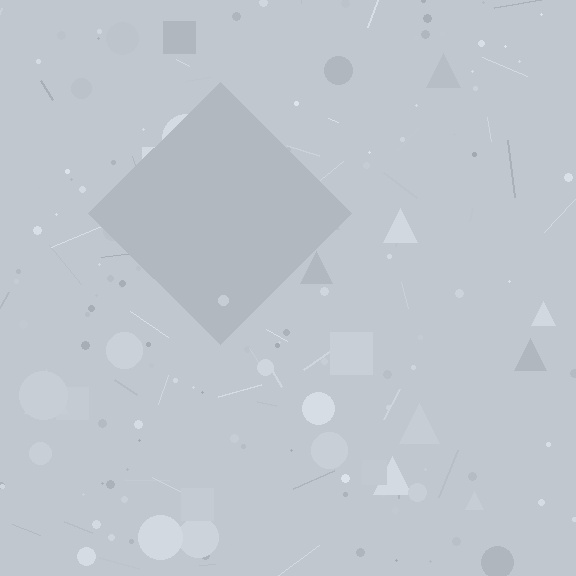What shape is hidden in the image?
A diamond is hidden in the image.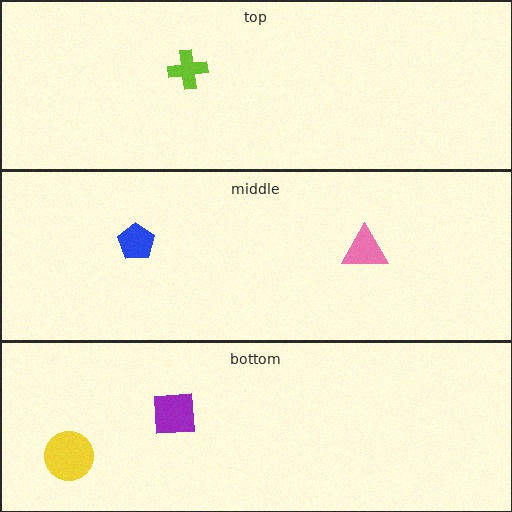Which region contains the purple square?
The bottom region.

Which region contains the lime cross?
The top region.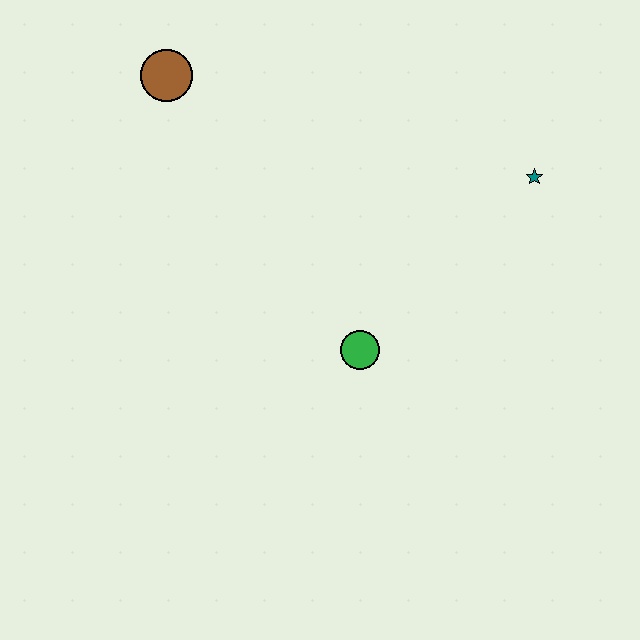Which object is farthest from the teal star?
The brown circle is farthest from the teal star.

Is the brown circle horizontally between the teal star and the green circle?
No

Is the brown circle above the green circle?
Yes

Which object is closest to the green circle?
The teal star is closest to the green circle.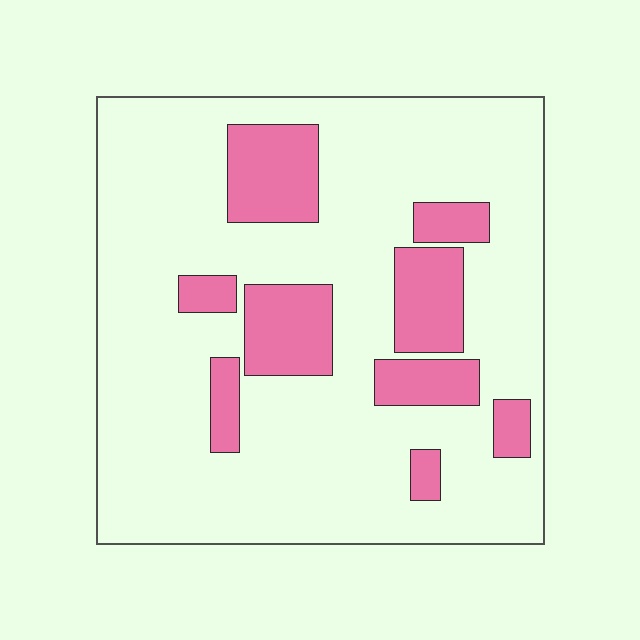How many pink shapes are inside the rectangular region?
9.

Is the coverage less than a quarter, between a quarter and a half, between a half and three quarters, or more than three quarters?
Less than a quarter.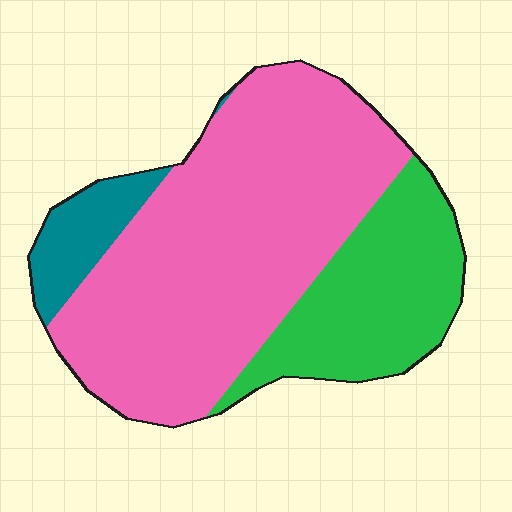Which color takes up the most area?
Pink, at roughly 65%.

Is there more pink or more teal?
Pink.